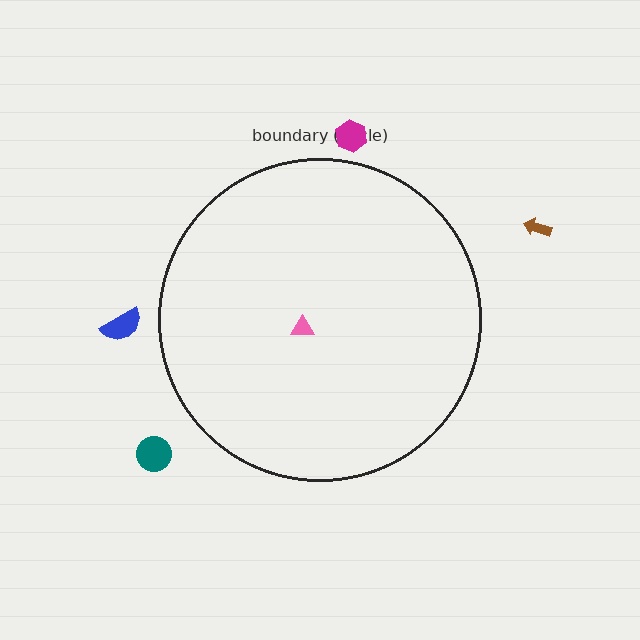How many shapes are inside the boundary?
1 inside, 4 outside.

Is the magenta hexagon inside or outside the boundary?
Outside.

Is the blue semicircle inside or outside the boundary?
Outside.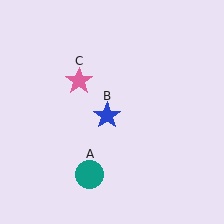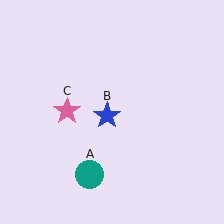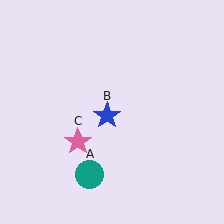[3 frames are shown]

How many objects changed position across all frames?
1 object changed position: pink star (object C).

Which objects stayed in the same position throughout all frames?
Teal circle (object A) and blue star (object B) remained stationary.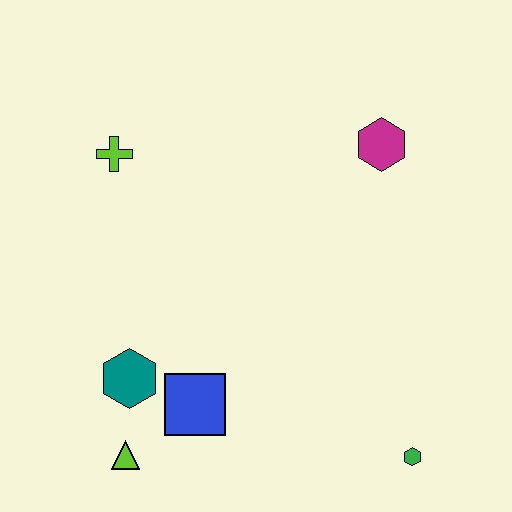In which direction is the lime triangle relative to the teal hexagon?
The lime triangle is below the teal hexagon.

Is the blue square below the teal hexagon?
Yes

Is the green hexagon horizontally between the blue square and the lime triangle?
No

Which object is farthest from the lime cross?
The green hexagon is farthest from the lime cross.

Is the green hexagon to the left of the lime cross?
No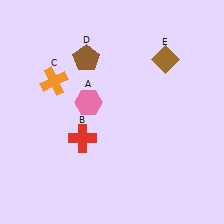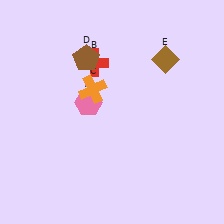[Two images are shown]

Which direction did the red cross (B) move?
The red cross (B) moved up.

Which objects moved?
The objects that moved are: the red cross (B), the orange cross (C).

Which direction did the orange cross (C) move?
The orange cross (C) moved right.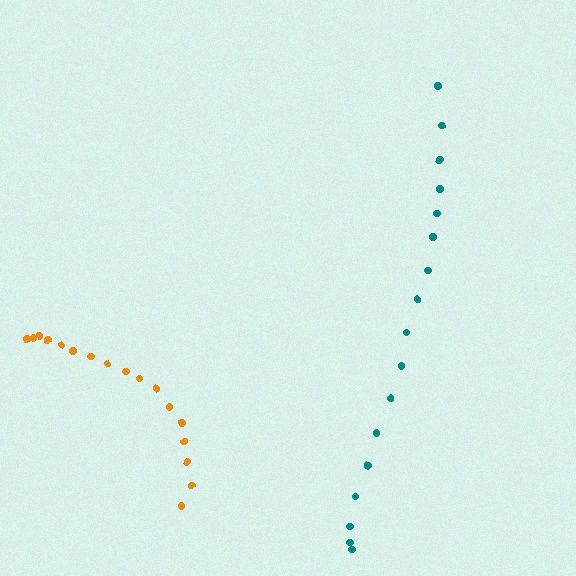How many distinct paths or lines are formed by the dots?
There are 2 distinct paths.